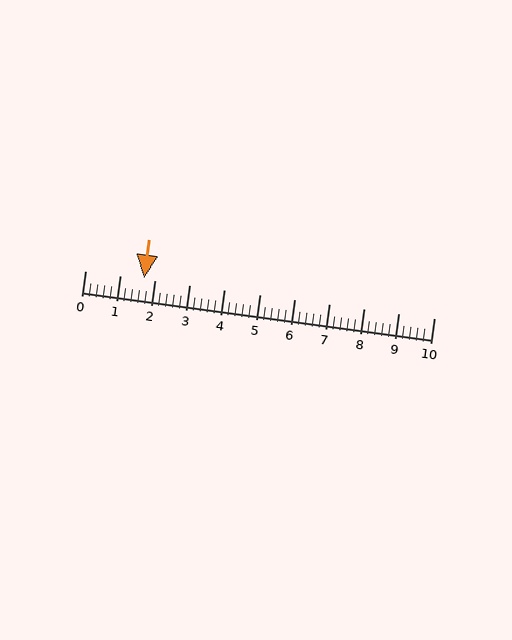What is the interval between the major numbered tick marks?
The major tick marks are spaced 1 units apart.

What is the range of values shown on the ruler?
The ruler shows values from 0 to 10.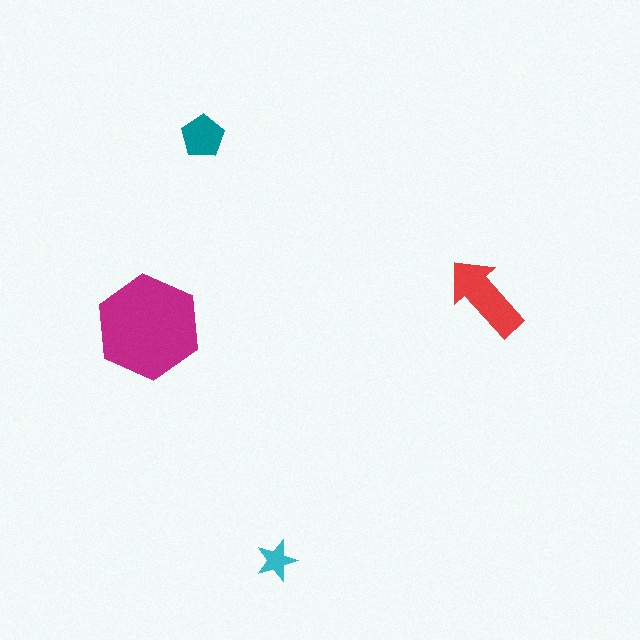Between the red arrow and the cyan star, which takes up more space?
The red arrow.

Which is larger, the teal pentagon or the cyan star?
The teal pentagon.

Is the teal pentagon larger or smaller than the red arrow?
Smaller.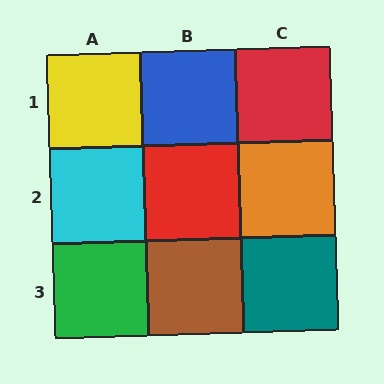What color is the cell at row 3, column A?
Green.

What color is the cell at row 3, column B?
Brown.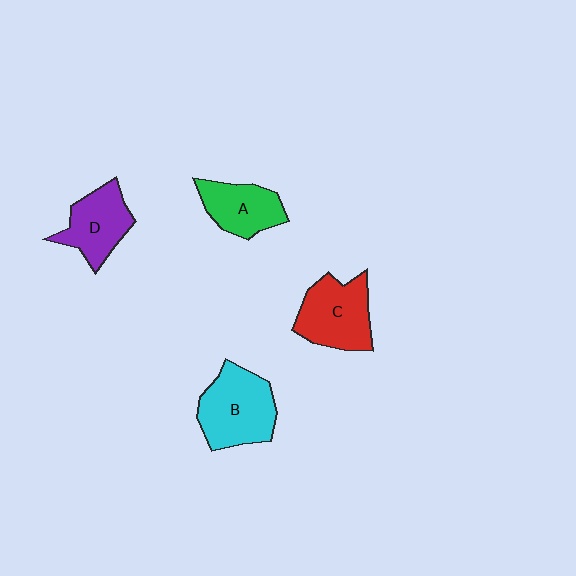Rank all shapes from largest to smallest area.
From largest to smallest: B (cyan), C (red), D (purple), A (green).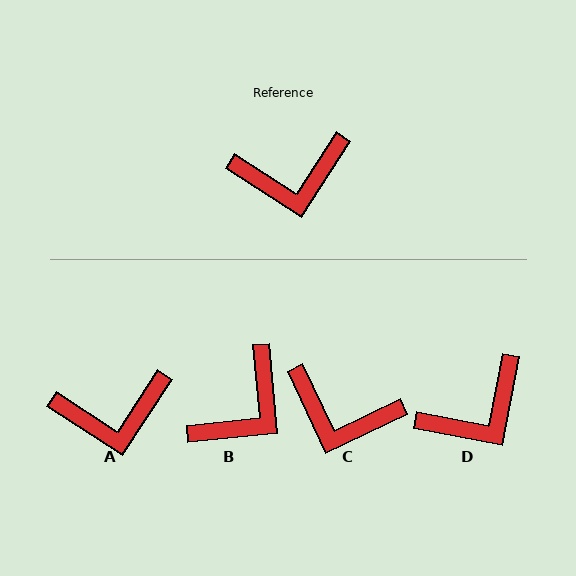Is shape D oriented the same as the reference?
No, it is off by about 22 degrees.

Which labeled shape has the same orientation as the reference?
A.